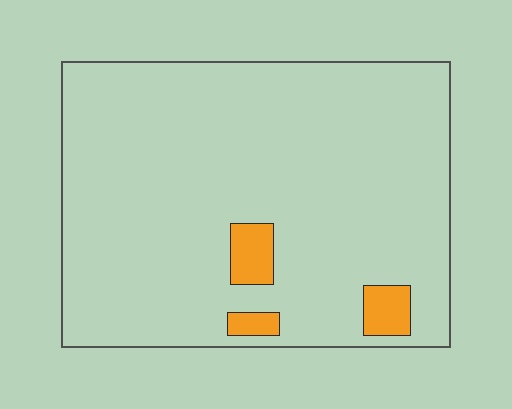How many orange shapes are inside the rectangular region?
3.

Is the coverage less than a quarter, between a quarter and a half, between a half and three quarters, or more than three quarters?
Less than a quarter.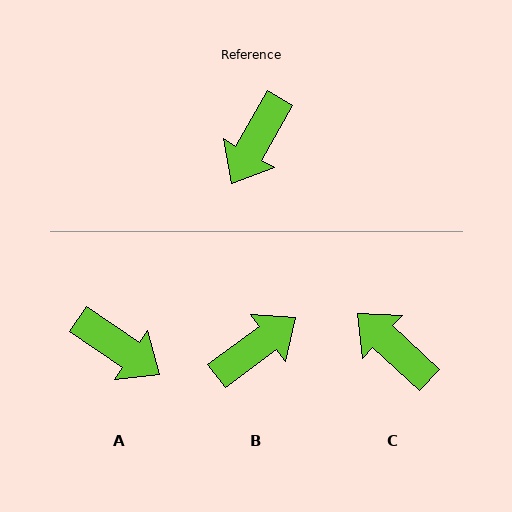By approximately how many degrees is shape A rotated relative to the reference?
Approximately 85 degrees counter-clockwise.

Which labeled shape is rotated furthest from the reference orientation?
B, about 156 degrees away.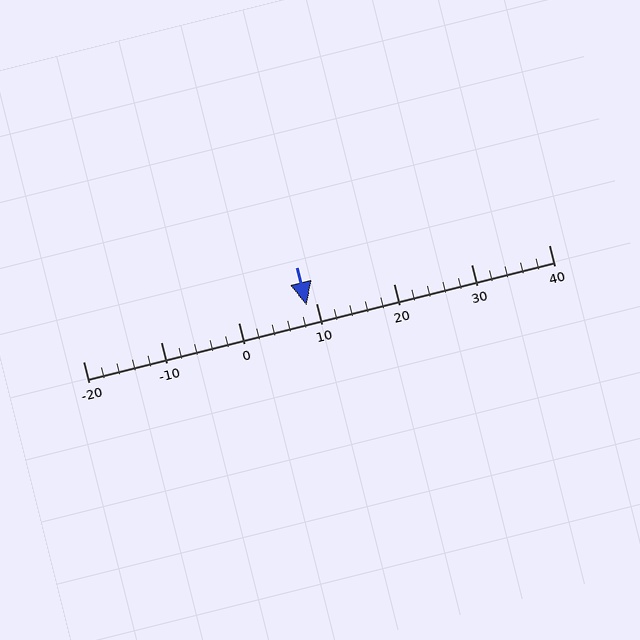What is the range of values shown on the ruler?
The ruler shows values from -20 to 40.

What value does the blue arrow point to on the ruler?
The blue arrow points to approximately 9.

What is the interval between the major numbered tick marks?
The major tick marks are spaced 10 units apart.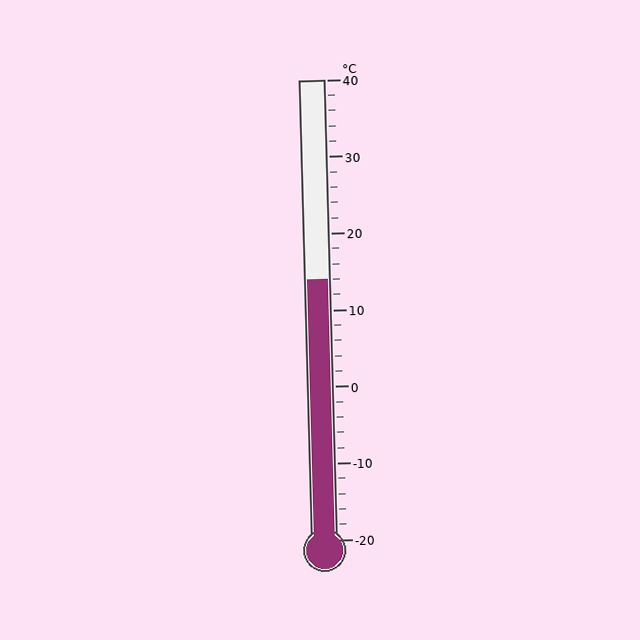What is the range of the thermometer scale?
The thermometer scale ranges from -20°C to 40°C.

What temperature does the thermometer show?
The thermometer shows approximately 14°C.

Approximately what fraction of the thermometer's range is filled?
The thermometer is filled to approximately 55% of its range.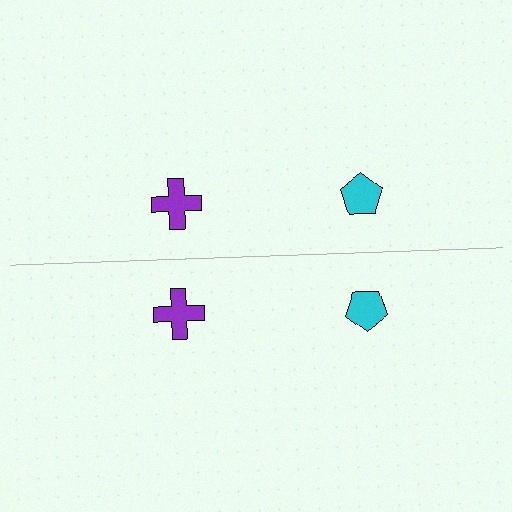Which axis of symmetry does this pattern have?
The pattern has a horizontal axis of symmetry running through the center of the image.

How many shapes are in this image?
There are 4 shapes in this image.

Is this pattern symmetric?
Yes, this pattern has bilateral (reflection) symmetry.